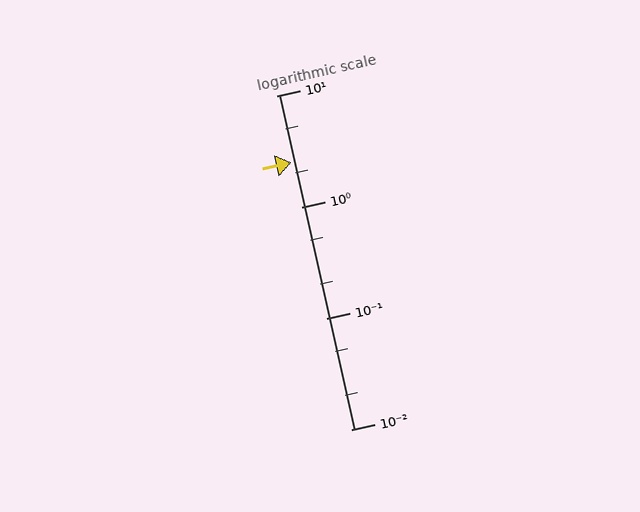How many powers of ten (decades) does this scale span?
The scale spans 3 decades, from 0.01 to 10.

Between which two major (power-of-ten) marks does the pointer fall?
The pointer is between 1 and 10.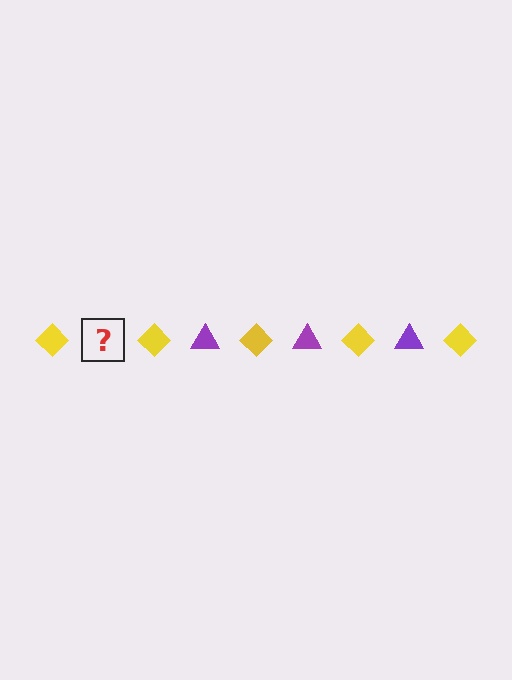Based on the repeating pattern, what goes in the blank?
The blank should be a purple triangle.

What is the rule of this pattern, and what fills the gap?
The rule is that the pattern alternates between yellow diamond and purple triangle. The gap should be filled with a purple triangle.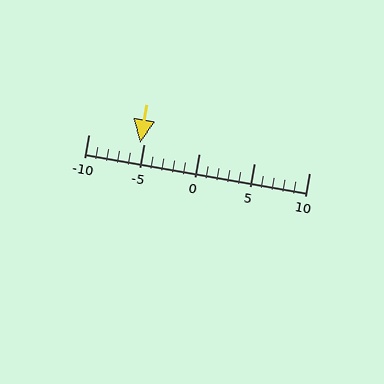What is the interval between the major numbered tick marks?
The major tick marks are spaced 5 units apart.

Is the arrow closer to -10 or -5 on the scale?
The arrow is closer to -5.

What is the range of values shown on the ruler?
The ruler shows values from -10 to 10.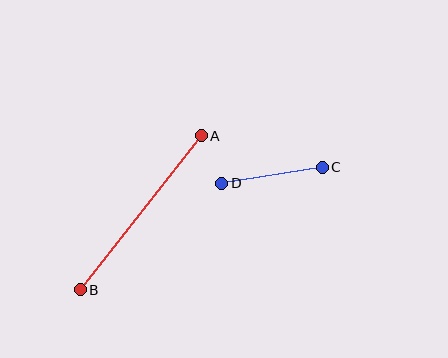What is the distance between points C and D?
The distance is approximately 102 pixels.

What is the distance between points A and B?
The distance is approximately 196 pixels.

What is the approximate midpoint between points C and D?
The midpoint is at approximately (272, 175) pixels.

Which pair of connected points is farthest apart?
Points A and B are farthest apart.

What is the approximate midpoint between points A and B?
The midpoint is at approximately (141, 213) pixels.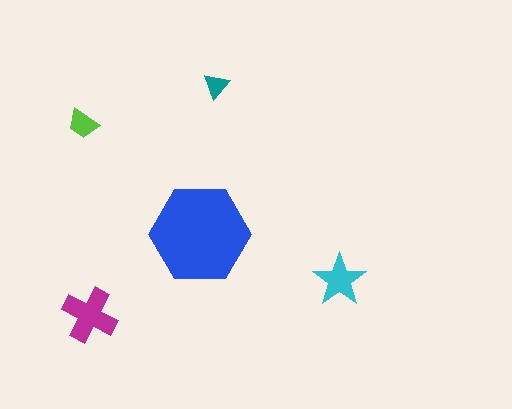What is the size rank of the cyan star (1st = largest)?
3rd.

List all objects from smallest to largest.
The teal triangle, the lime trapezoid, the cyan star, the magenta cross, the blue hexagon.